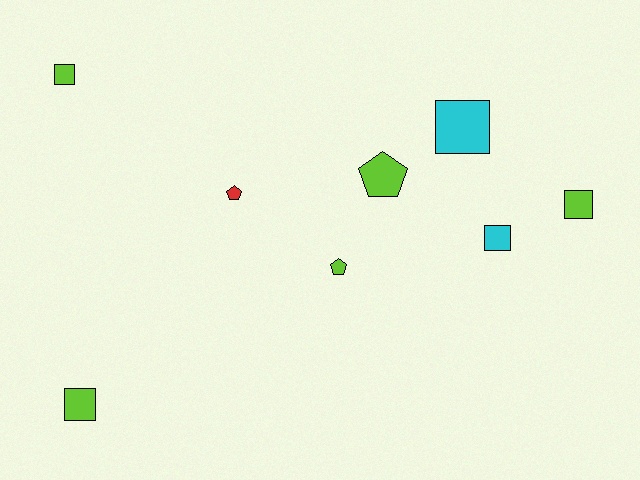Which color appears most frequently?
Lime, with 5 objects.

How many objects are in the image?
There are 8 objects.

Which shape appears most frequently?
Square, with 5 objects.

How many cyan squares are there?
There are 2 cyan squares.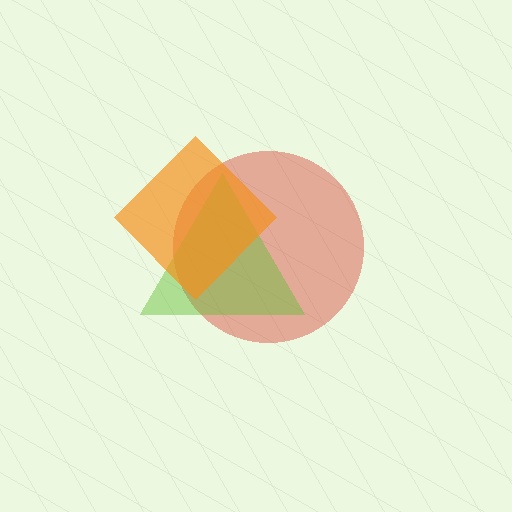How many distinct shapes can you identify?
There are 3 distinct shapes: a red circle, a lime triangle, an orange diamond.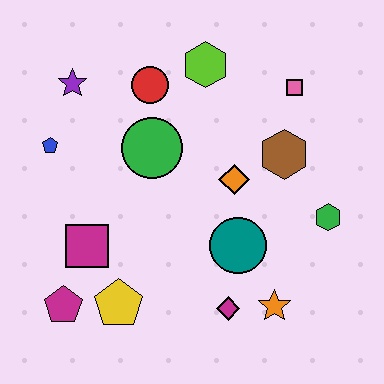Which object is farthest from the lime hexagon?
The magenta pentagon is farthest from the lime hexagon.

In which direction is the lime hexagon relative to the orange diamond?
The lime hexagon is above the orange diamond.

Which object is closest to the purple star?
The blue pentagon is closest to the purple star.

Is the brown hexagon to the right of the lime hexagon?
Yes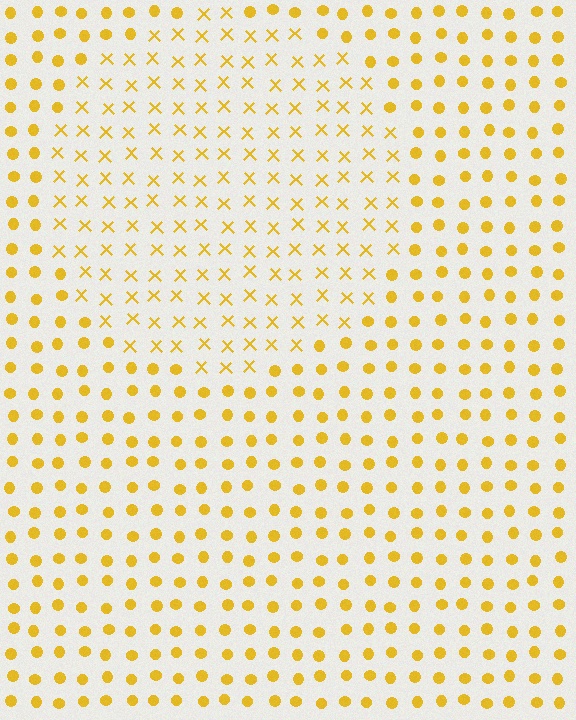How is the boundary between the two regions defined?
The boundary is defined by a change in element shape: X marks inside vs. circles outside. All elements share the same color and spacing.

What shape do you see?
I see a circle.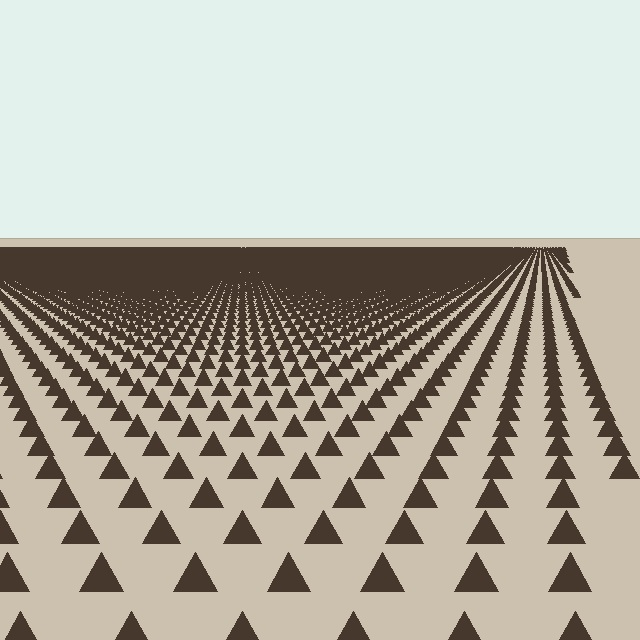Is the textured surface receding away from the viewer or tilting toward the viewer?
The surface is receding away from the viewer. Texture elements get smaller and denser toward the top.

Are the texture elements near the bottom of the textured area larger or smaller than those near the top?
Larger. Near the bottom, elements are closer to the viewer and appear at a bigger on-screen size.